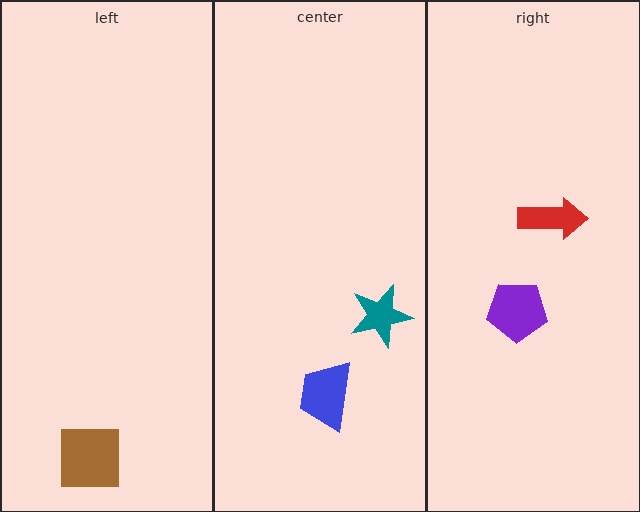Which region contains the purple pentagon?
The right region.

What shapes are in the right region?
The purple pentagon, the red arrow.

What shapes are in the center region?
The blue trapezoid, the teal star.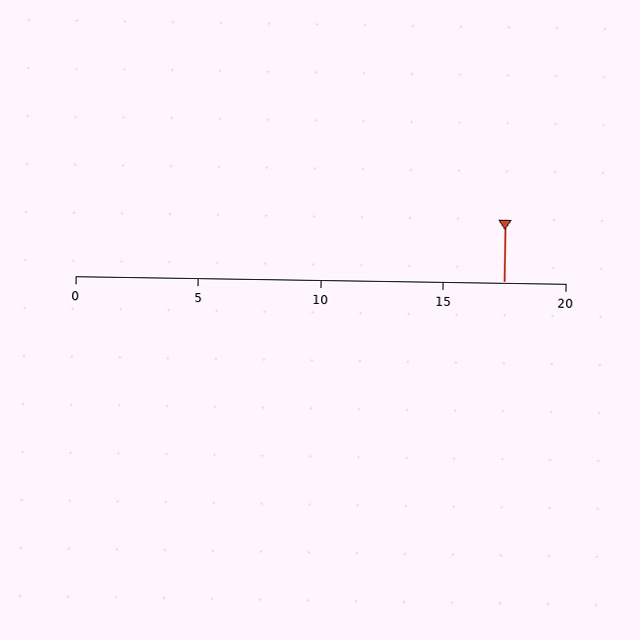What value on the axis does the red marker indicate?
The marker indicates approximately 17.5.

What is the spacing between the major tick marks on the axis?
The major ticks are spaced 5 apart.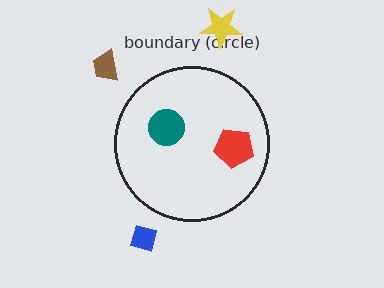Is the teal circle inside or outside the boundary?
Inside.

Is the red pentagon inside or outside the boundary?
Inside.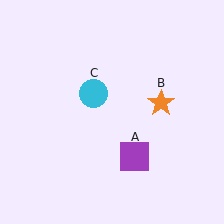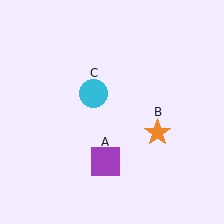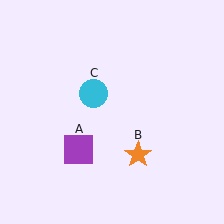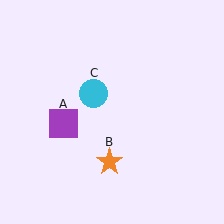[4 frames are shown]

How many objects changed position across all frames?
2 objects changed position: purple square (object A), orange star (object B).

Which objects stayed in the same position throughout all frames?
Cyan circle (object C) remained stationary.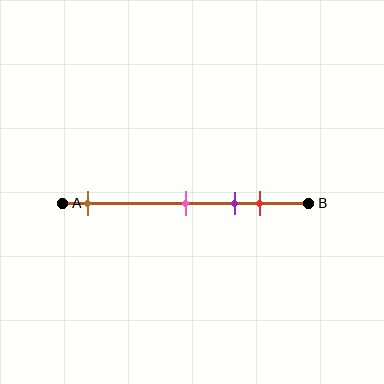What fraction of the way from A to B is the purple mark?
The purple mark is approximately 70% (0.7) of the way from A to B.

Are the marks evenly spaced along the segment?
No, the marks are not evenly spaced.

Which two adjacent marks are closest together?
The purple and red marks are the closest adjacent pair.